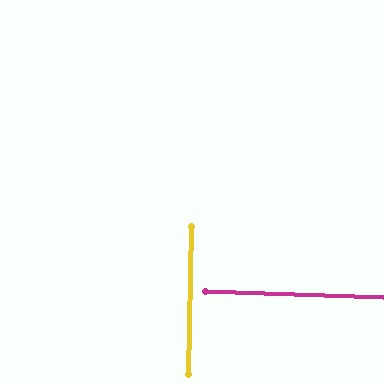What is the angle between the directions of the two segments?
Approximately 90 degrees.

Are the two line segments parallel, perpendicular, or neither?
Perpendicular — they meet at approximately 90°.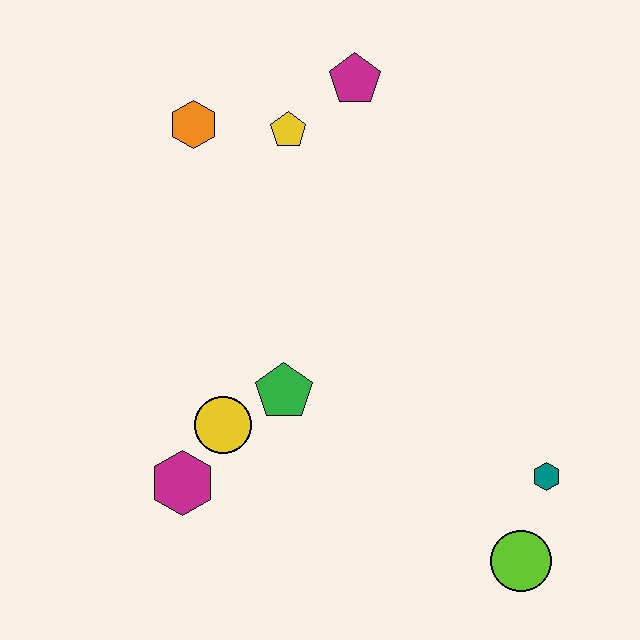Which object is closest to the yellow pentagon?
The magenta pentagon is closest to the yellow pentagon.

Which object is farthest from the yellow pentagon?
The lime circle is farthest from the yellow pentagon.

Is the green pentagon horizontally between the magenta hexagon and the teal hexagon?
Yes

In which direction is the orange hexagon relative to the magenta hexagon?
The orange hexagon is above the magenta hexagon.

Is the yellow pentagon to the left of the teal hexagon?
Yes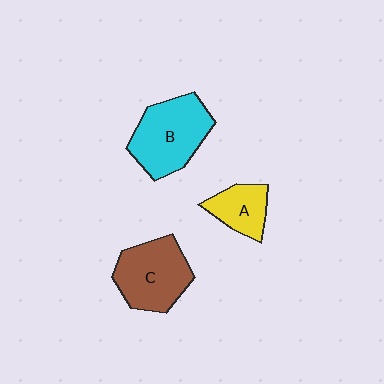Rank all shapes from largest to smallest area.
From largest to smallest: B (cyan), C (brown), A (yellow).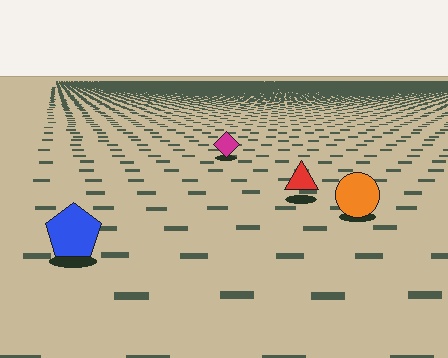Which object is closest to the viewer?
The blue pentagon is closest. The texture marks near it are larger and more spread out.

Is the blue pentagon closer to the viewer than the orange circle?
Yes. The blue pentagon is closer — you can tell from the texture gradient: the ground texture is coarser near it.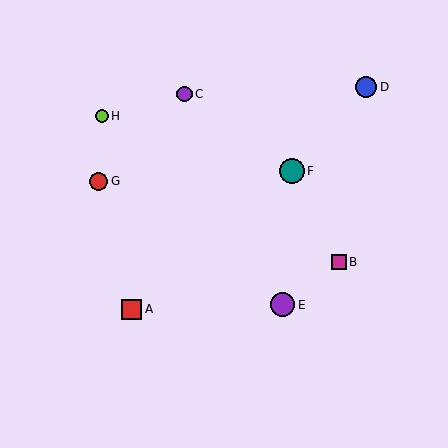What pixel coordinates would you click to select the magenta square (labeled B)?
Click at (339, 262) to select the magenta square B.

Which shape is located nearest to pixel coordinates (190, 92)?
The purple circle (labeled C) at (184, 94) is nearest to that location.